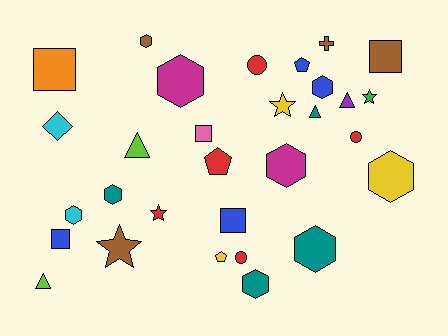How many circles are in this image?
There are 3 circles.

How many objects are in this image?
There are 30 objects.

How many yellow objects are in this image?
There are 3 yellow objects.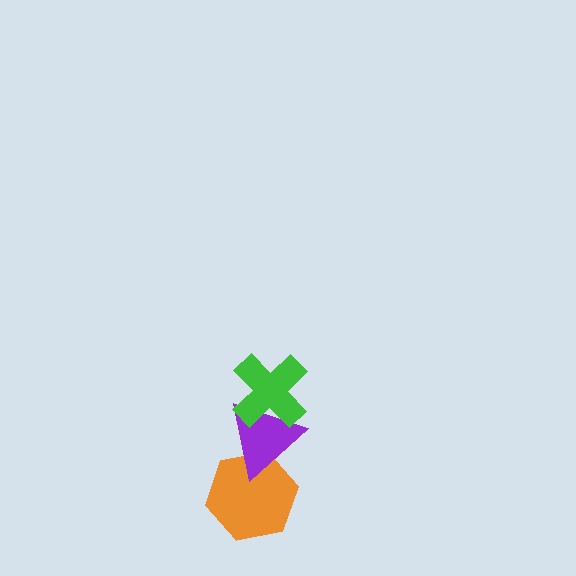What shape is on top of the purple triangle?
The green cross is on top of the purple triangle.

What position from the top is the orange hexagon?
The orange hexagon is 3rd from the top.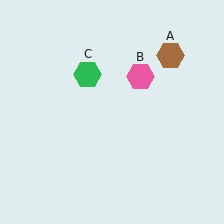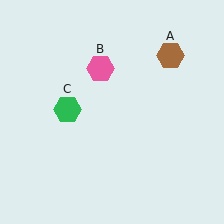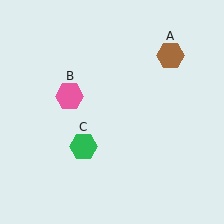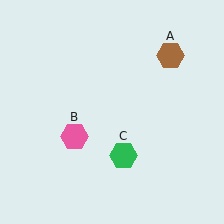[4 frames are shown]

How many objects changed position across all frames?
2 objects changed position: pink hexagon (object B), green hexagon (object C).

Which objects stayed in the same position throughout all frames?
Brown hexagon (object A) remained stationary.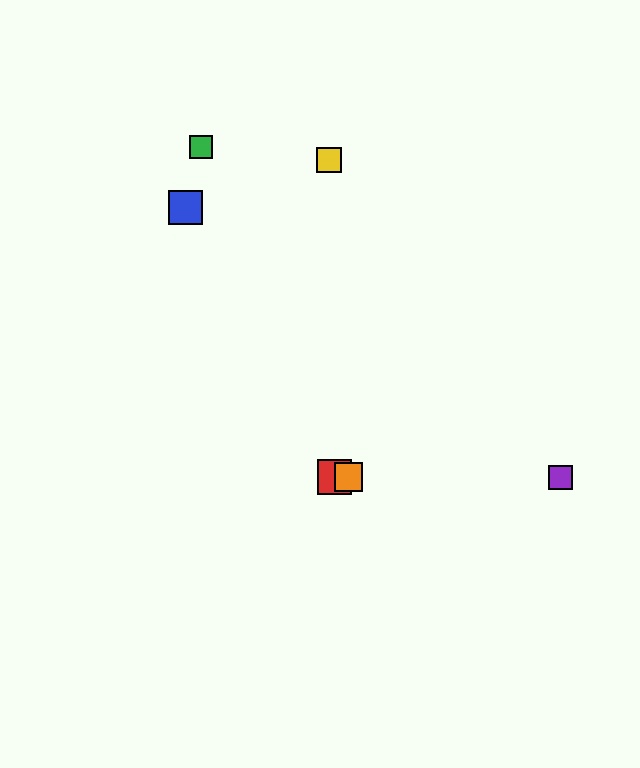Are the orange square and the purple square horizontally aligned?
Yes, both are at y≈477.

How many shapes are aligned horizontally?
3 shapes (the red square, the purple square, the orange square) are aligned horizontally.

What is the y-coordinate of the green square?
The green square is at y≈147.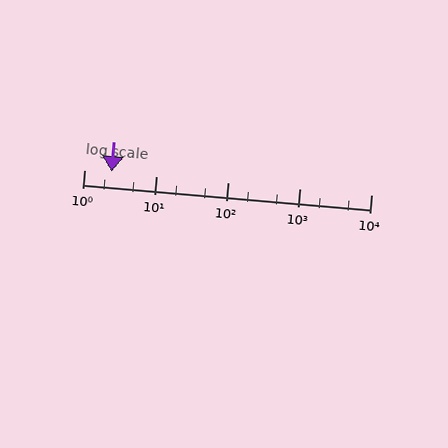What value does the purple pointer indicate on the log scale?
The pointer indicates approximately 2.4.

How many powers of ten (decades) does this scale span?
The scale spans 4 decades, from 1 to 10000.